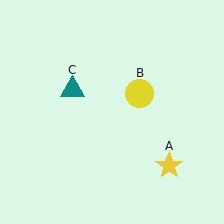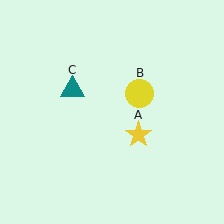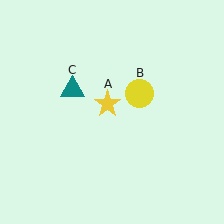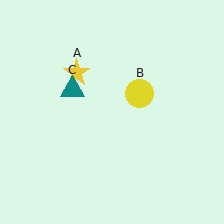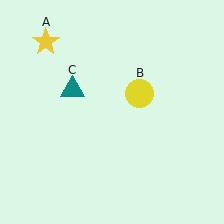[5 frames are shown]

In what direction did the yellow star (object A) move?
The yellow star (object A) moved up and to the left.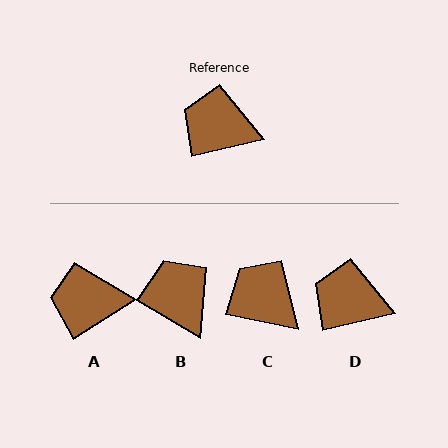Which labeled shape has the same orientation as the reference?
D.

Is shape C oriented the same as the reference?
No, it is off by about 25 degrees.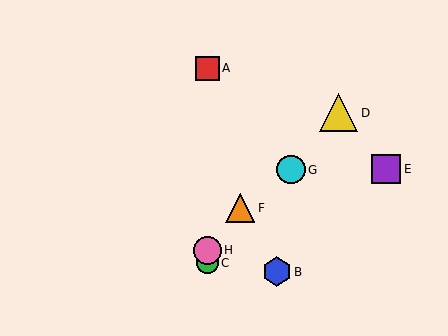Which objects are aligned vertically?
Objects A, C, H are aligned vertically.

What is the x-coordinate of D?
Object D is at x≈339.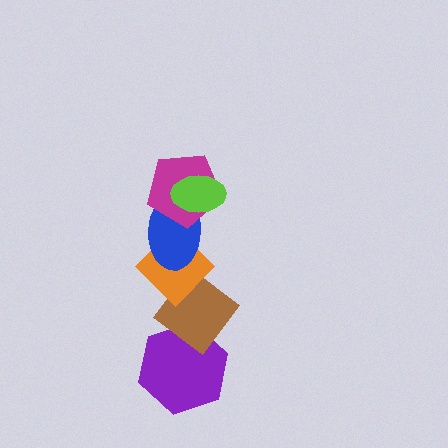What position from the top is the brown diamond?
The brown diamond is 5th from the top.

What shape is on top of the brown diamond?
The orange diamond is on top of the brown diamond.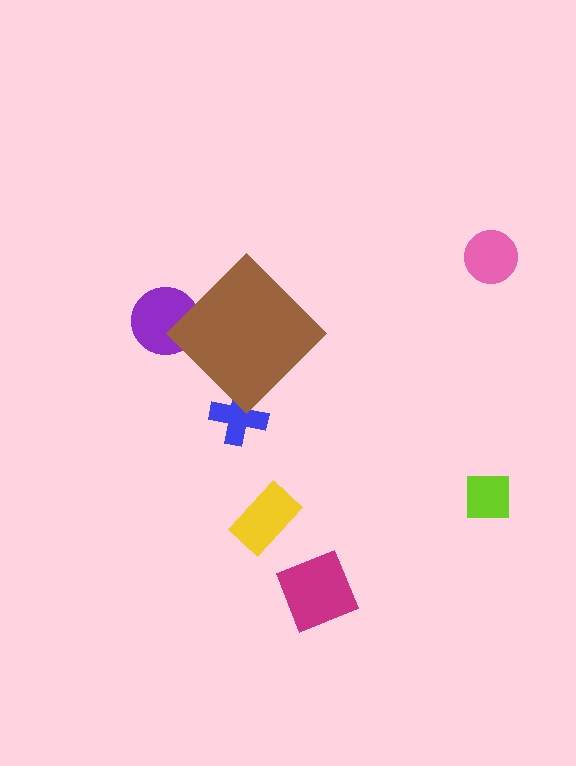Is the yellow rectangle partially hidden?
No, the yellow rectangle is fully visible.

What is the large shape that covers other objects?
A brown diamond.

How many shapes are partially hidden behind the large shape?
2 shapes are partially hidden.